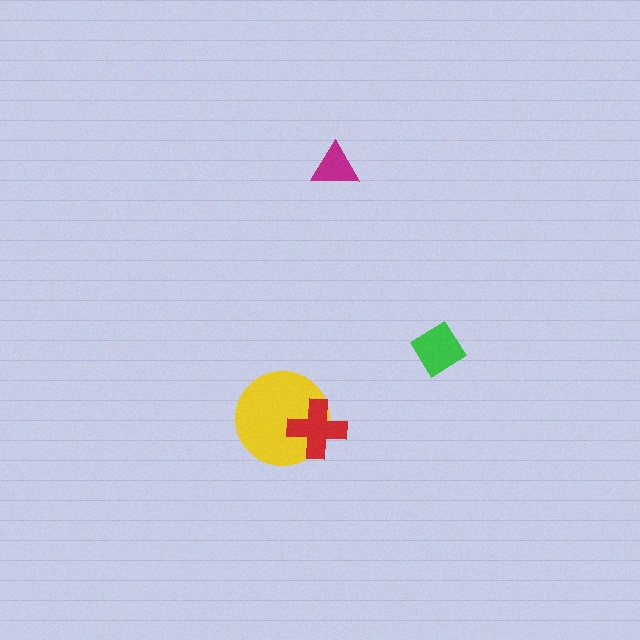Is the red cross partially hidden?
No, no other shape covers it.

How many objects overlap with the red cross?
1 object overlaps with the red cross.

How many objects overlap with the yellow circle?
1 object overlaps with the yellow circle.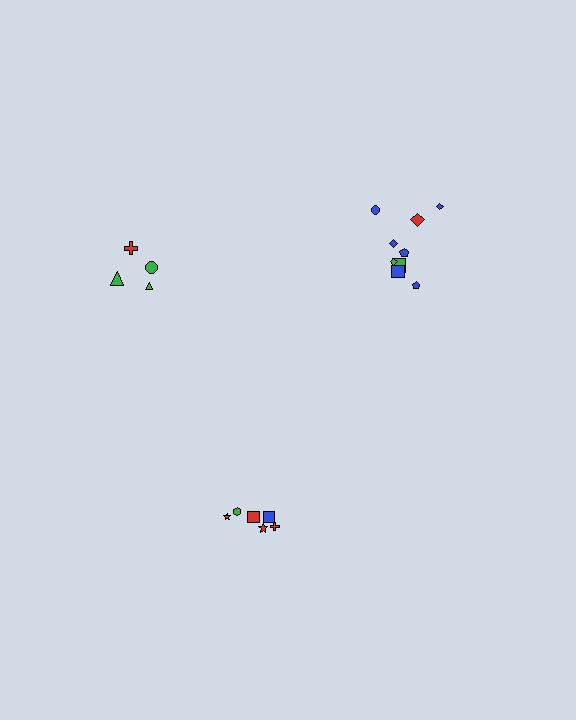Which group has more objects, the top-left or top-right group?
The top-right group.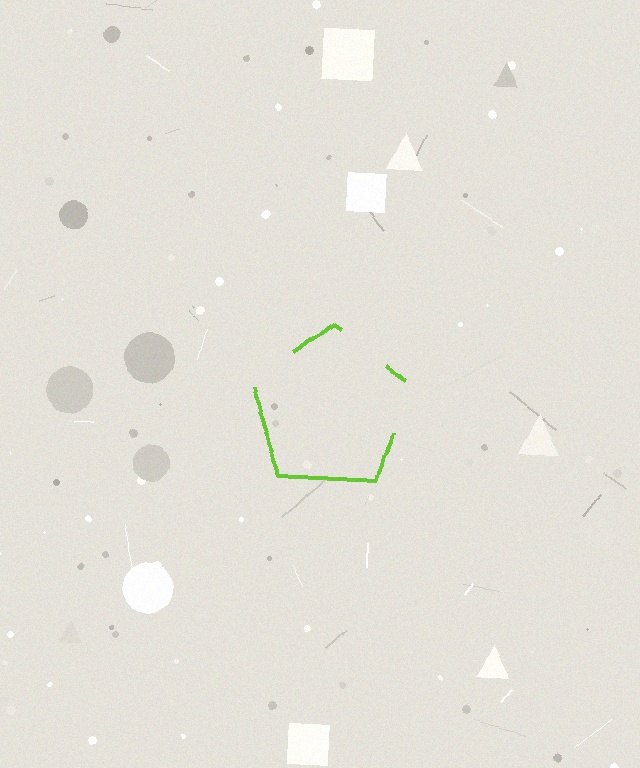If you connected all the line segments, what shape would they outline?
They would outline a pentagon.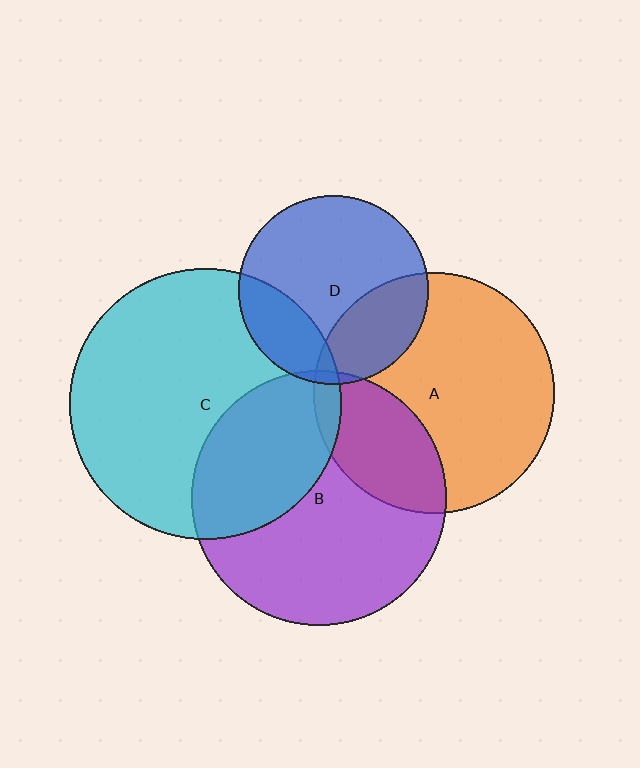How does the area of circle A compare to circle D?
Approximately 1.6 times.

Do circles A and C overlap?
Yes.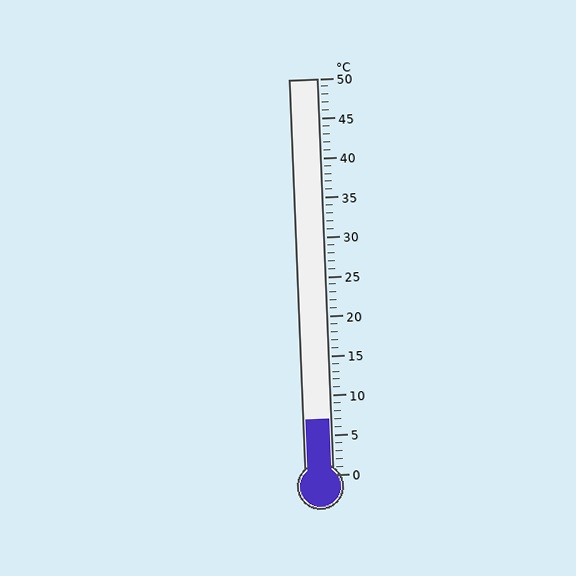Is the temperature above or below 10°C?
The temperature is below 10°C.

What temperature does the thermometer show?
The thermometer shows approximately 7°C.